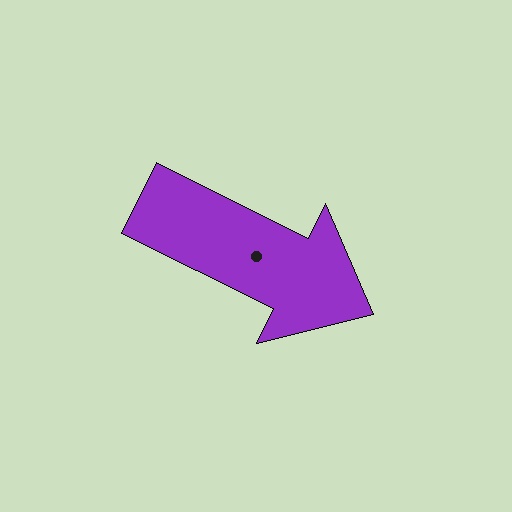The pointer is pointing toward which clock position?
Roughly 4 o'clock.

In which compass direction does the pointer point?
Southeast.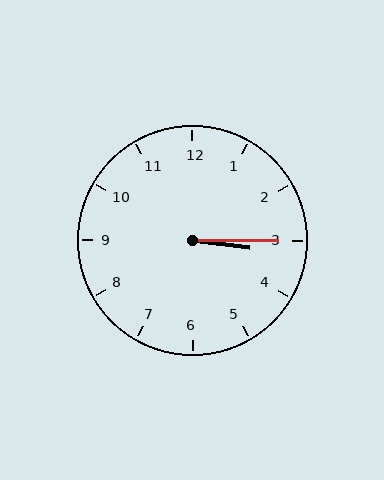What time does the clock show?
3:15.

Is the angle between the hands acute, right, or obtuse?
It is acute.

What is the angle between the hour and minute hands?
Approximately 8 degrees.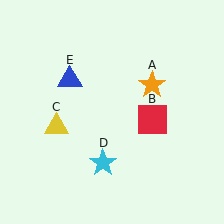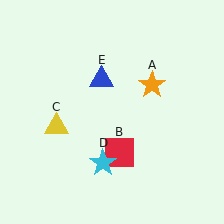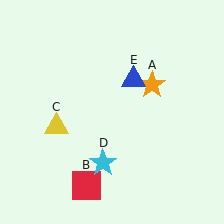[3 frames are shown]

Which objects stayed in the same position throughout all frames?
Orange star (object A) and yellow triangle (object C) and cyan star (object D) remained stationary.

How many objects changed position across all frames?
2 objects changed position: red square (object B), blue triangle (object E).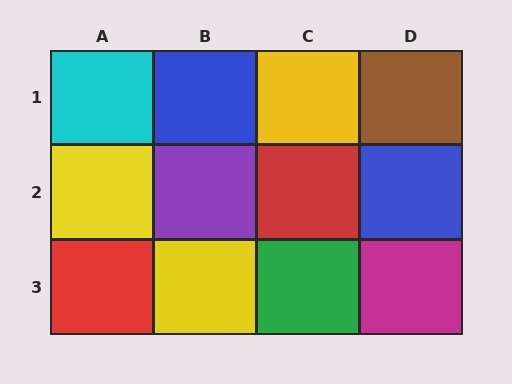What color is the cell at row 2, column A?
Yellow.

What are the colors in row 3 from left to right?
Red, yellow, green, magenta.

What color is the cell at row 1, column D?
Brown.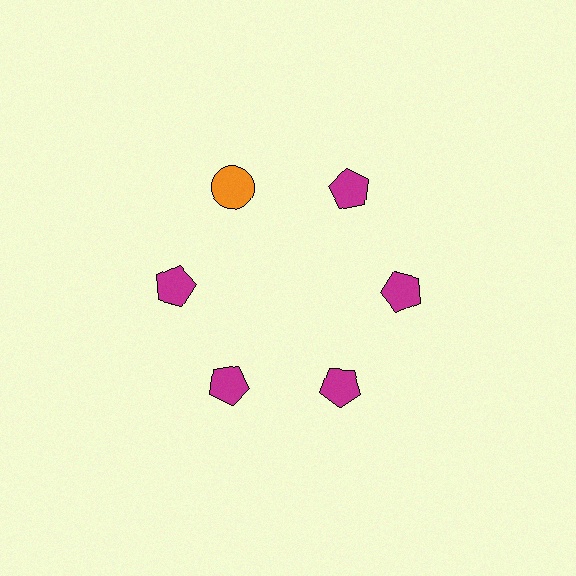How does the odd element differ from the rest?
It differs in both color (orange instead of magenta) and shape (circle instead of pentagon).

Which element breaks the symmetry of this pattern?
The orange circle at roughly the 11 o'clock position breaks the symmetry. All other shapes are magenta pentagons.